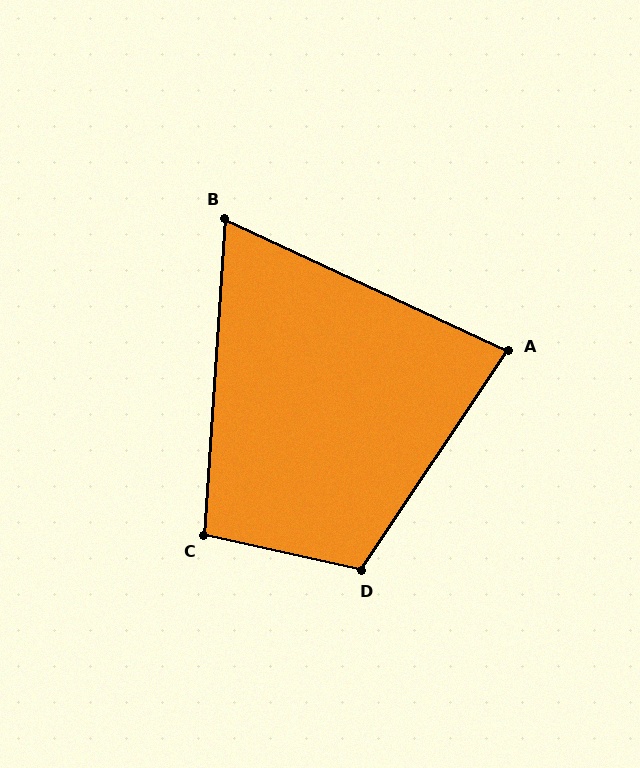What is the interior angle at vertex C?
Approximately 99 degrees (obtuse).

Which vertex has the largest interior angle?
D, at approximately 111 degrees.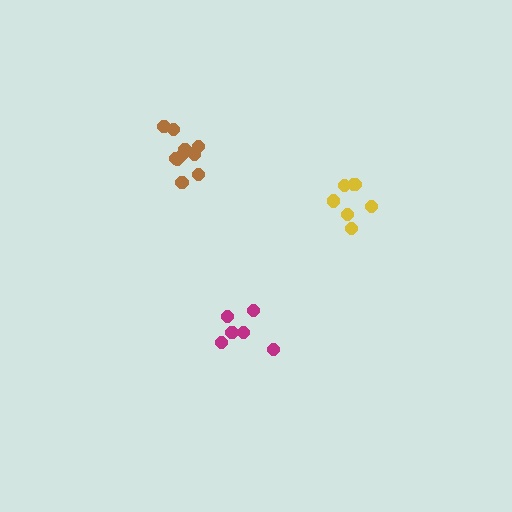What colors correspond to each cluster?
The clusters are colored: brown, magenta, yellow.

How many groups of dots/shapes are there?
There are 3 groups.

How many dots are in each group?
Group 1: 10 dots, Group 2: 6 dots, Group 3: 7 dots (23 total).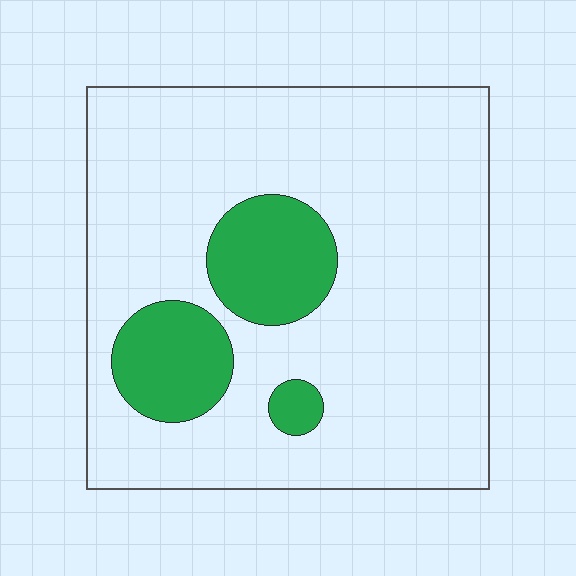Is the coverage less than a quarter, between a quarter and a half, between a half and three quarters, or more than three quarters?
Less than a quarter.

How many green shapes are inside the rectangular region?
3.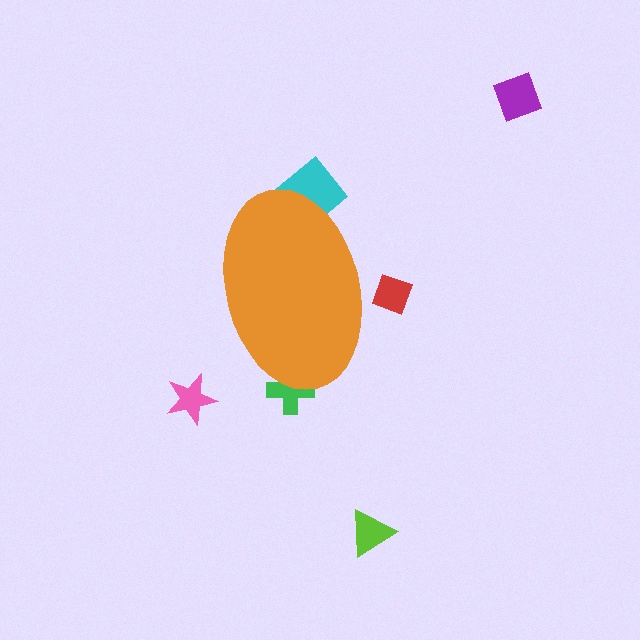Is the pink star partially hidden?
No, the pink star is fully visible.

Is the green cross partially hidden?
Yes, the green cross is partially hidden behind the orange ellipse.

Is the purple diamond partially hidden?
No, the purple diamond is fully visible.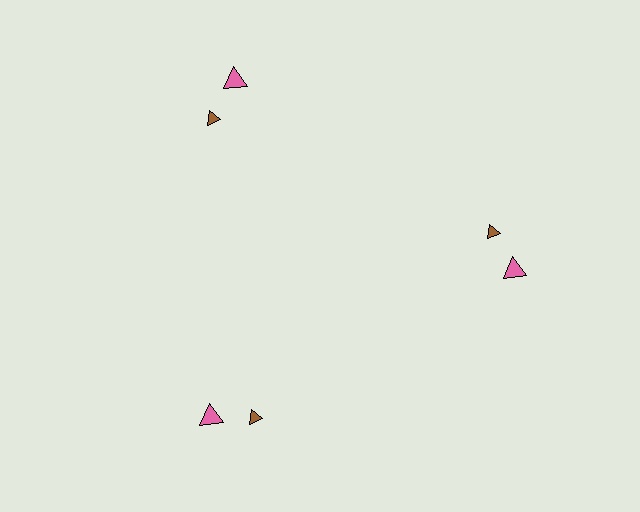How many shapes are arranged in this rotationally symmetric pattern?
There are 6 shapes, arranged in 3 groups of 2.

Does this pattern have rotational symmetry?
Yes, this pattern has 3-fold rotational symmetry. It looks the same after rotating 120 degrees around the center.